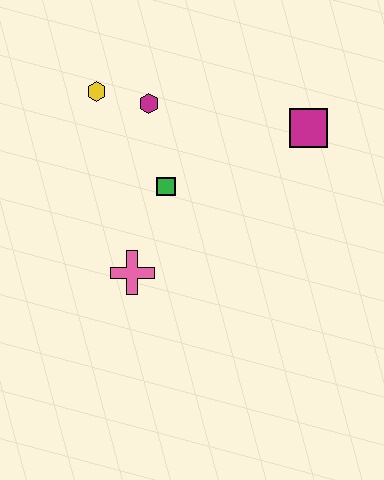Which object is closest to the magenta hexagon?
The yellow hexagon is closest to the magenta hexagon.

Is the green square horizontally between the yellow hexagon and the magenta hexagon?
No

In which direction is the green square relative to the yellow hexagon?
The green square is below the yellow hexagon.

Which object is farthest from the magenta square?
The pink cross is farthest from the magenta square.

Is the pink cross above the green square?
No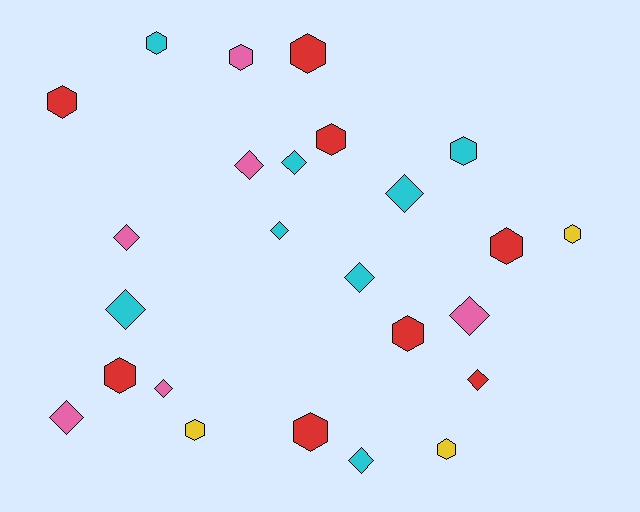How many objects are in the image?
There are 25 objects.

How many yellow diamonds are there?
There are no yellow diamonds.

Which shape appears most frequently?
Hexagon, with 13 objects.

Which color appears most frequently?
Red, with 8 objects.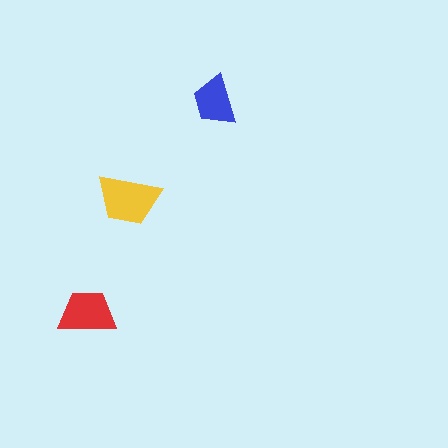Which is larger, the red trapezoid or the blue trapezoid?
The red one.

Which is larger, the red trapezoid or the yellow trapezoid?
The yellow one.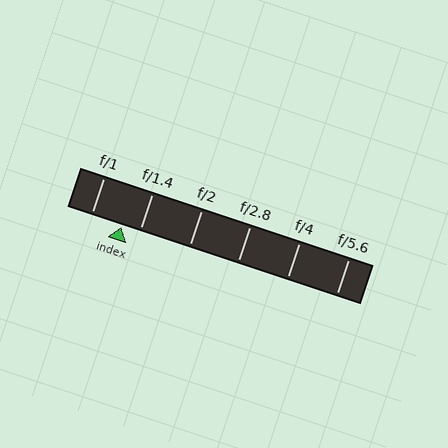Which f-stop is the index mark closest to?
The index mark is closest to f/1.4.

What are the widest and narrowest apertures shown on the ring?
The widest aperture shown is f/1 and the narrowest is f/5.6.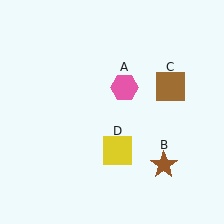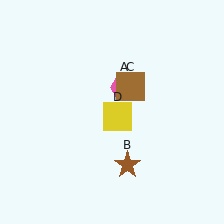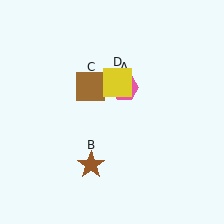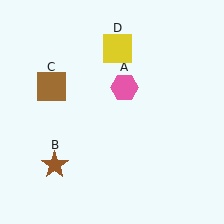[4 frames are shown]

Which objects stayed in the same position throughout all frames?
Pink hexagon (object A) remained stationary.